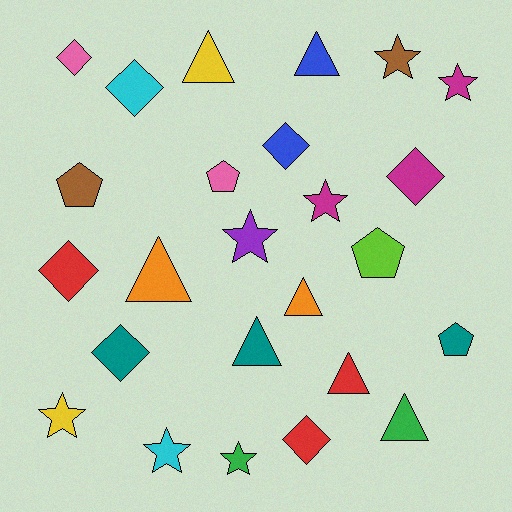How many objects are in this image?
There are 25 objects.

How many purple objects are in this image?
There is 1 purple object.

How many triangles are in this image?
There are 7 triangles.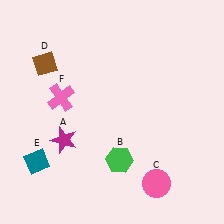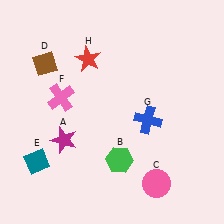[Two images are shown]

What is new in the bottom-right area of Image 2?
A blue cross (G) was added in the bottom-right area of Image 2.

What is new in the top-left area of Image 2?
A red star (H) was added in the top-left area of Image 2.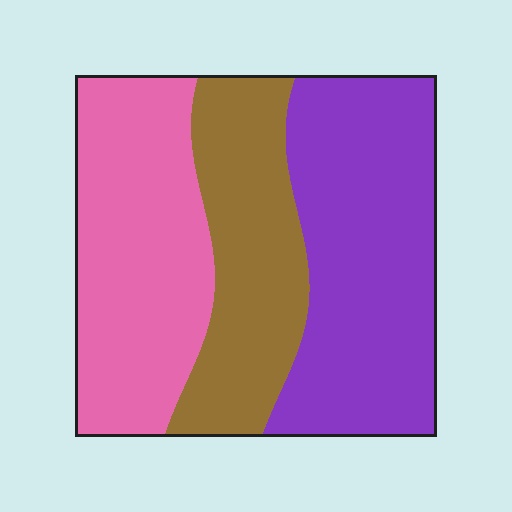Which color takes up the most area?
Purple, at roughly 40%.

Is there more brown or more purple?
Purple.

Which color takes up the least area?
Brown, at roughly 25%.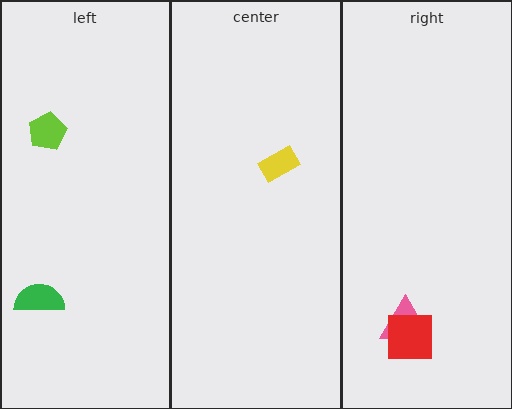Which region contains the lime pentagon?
The left region.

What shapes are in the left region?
The lime pentagon, the green semicircle.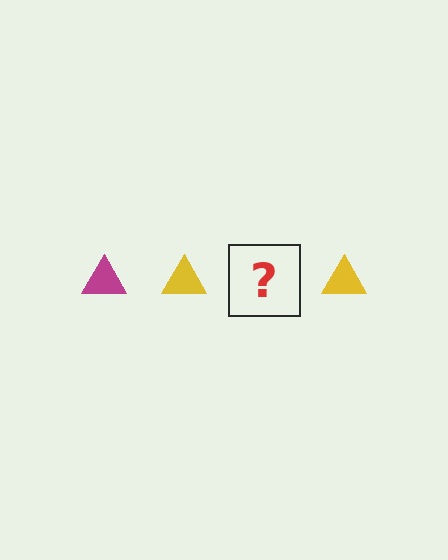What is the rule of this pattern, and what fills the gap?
The rule is that the pattern cycles through magenta, yellow triangles. The gap should be filled with a magenta triangle.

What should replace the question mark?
The question mark should be replaced with a magenta triangle.